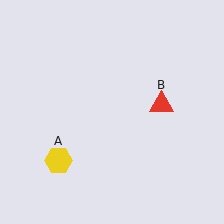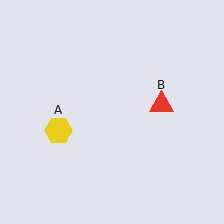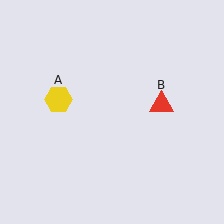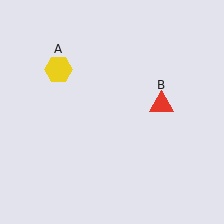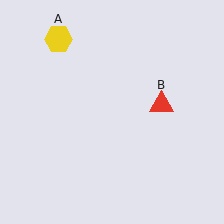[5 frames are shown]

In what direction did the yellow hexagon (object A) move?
The yellow hexagon (object A) moved up.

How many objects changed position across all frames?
1 object changed position: yellow hexagon (object A).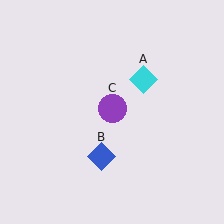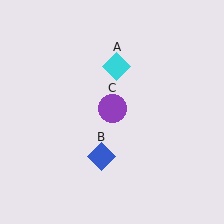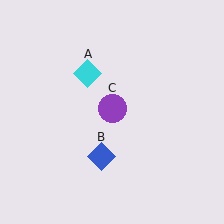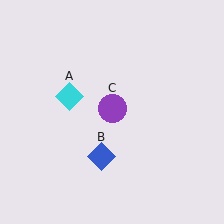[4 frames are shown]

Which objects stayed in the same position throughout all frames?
Blue diamond (object B) and purple circle (object C) remained stationary.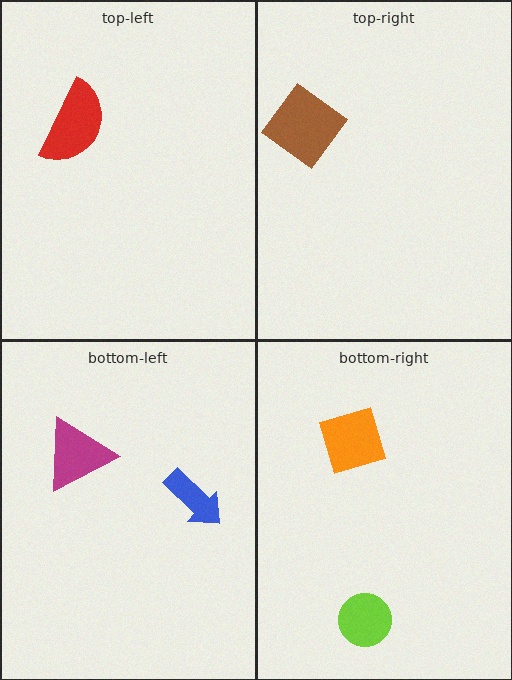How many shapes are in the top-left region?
1.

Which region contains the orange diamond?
The bottom-right region.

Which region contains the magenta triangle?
The bottom-left region.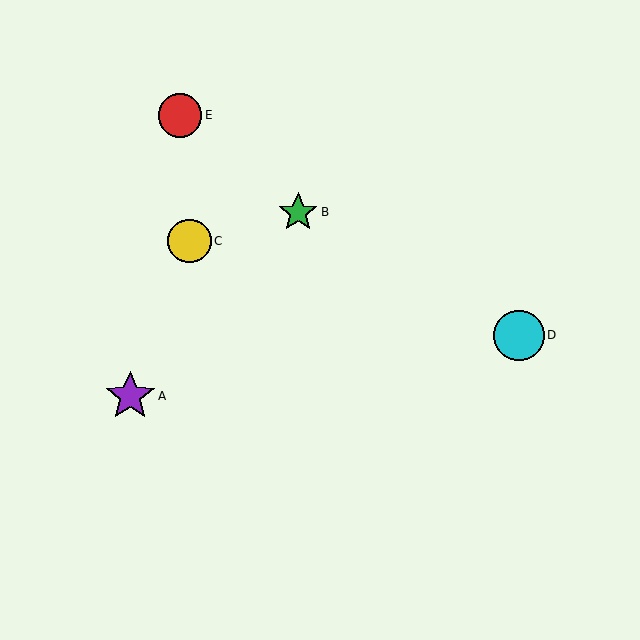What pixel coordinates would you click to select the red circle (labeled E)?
Click at (180, 115) to select the red circle E.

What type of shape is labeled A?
Shape A is a purple star.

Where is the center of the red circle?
The center of the red circle is at (180, 115).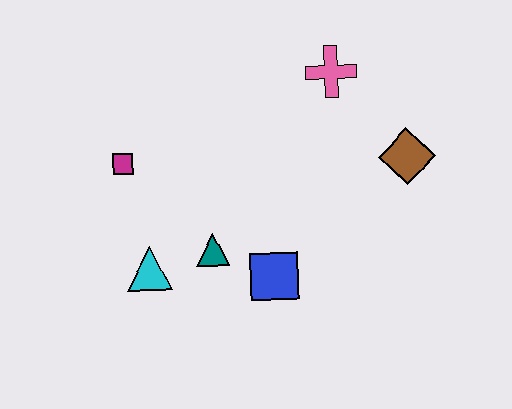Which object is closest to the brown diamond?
The pink cross is closest to the brown diamond.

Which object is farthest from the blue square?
The pink cross is farthest from the blue square.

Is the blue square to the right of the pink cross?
No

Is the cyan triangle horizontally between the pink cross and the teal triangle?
No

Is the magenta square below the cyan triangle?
No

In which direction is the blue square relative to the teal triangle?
The blue square is to the right of the teal triangle.